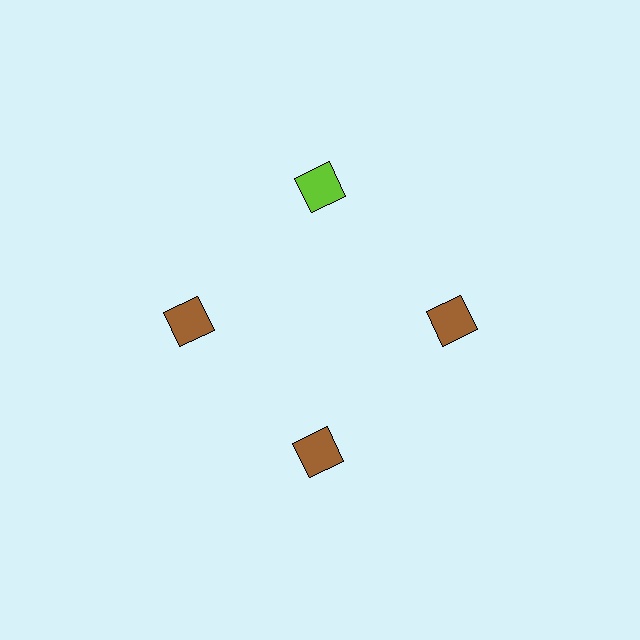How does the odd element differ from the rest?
It has a different color: lime instead of brown.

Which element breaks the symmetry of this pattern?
The lime square at roughly the 12 o'clock position breaks the symmetry. All other shapes are brown squares.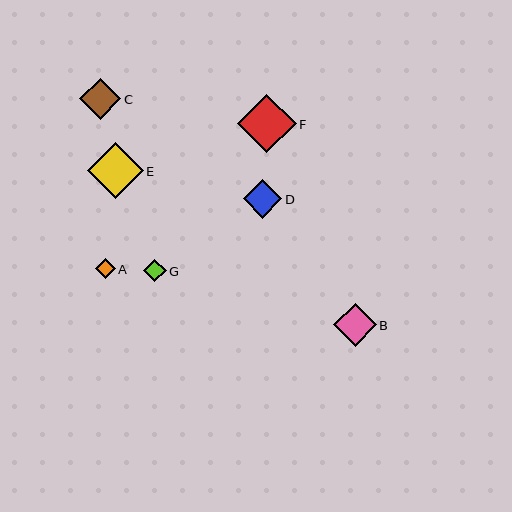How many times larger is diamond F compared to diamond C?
Diamond F is approximately 1.4 times the size of diamond C.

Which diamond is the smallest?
Diamond A is the smallest with a size of approximately 20 pixels.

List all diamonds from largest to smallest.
From largest to smallest: F, E, B, C, D, G, A.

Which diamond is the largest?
Diamond F is the largest with a size of approximately 58 pixels.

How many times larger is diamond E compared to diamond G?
Diamond E is approximately 2.5 times the size of diamond G.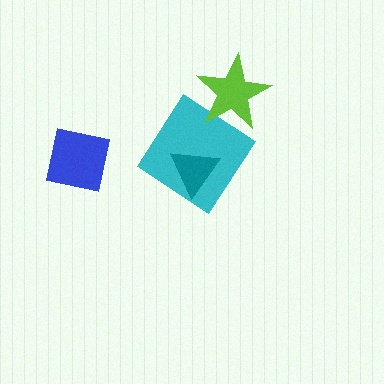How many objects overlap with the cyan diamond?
2 objects overlap with the cyan diamond.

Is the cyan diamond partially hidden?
Yes, it is partially covered by another shape.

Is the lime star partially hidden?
No, no other shape covers it.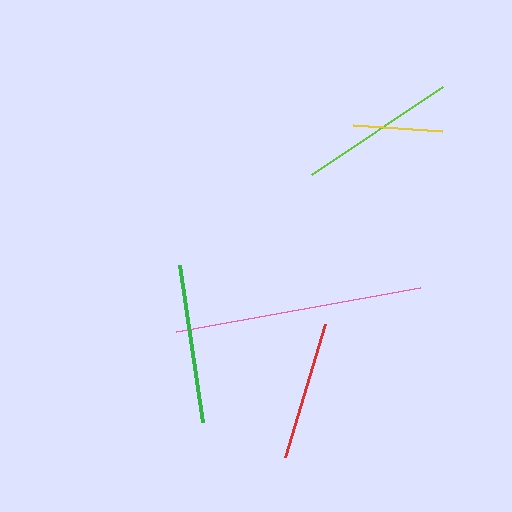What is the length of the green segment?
The green segment is approximately 159 pixels long.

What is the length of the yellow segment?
The yellow segment is approximately 89 pixels long.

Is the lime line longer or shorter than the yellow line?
The lime line is longer than the yellow line.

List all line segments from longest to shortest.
From longest to shortest: pink, green, lime, red, yellow.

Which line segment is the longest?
The pink line is the longest at approximately 248 pixels.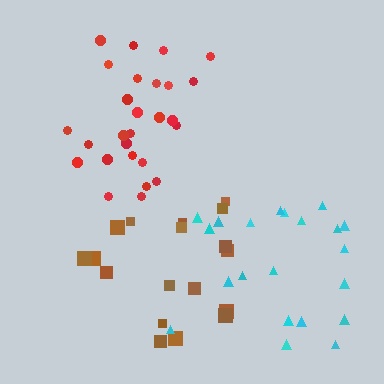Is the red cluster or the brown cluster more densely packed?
Red.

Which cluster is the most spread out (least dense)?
Cyan.